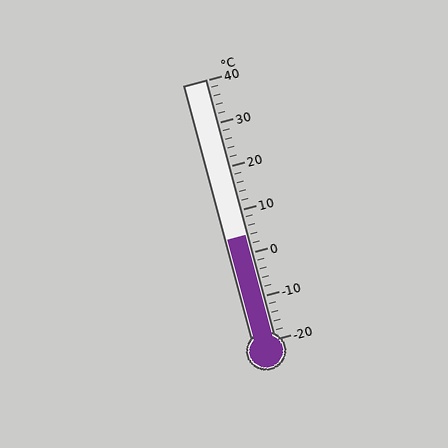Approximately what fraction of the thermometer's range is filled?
The thermometer is filled to approximately 40% of its range.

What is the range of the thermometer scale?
The thermometer scale ranges from -20°C to 40°C.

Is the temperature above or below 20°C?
The temperature is below 20°C.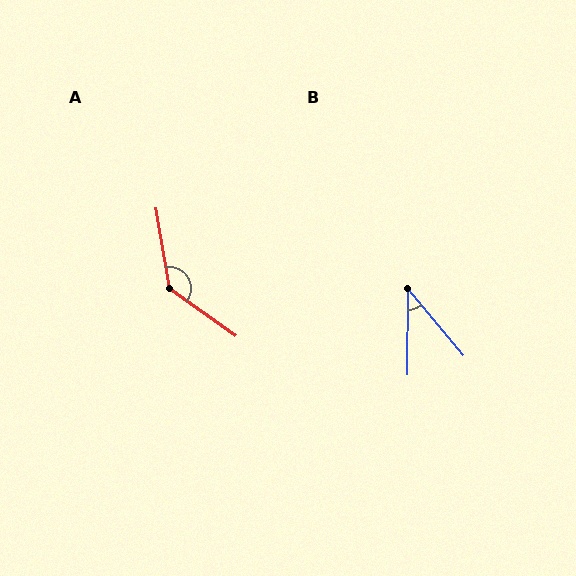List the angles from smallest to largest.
B (40°), A (135°).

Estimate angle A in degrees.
Approximately 135 degrees.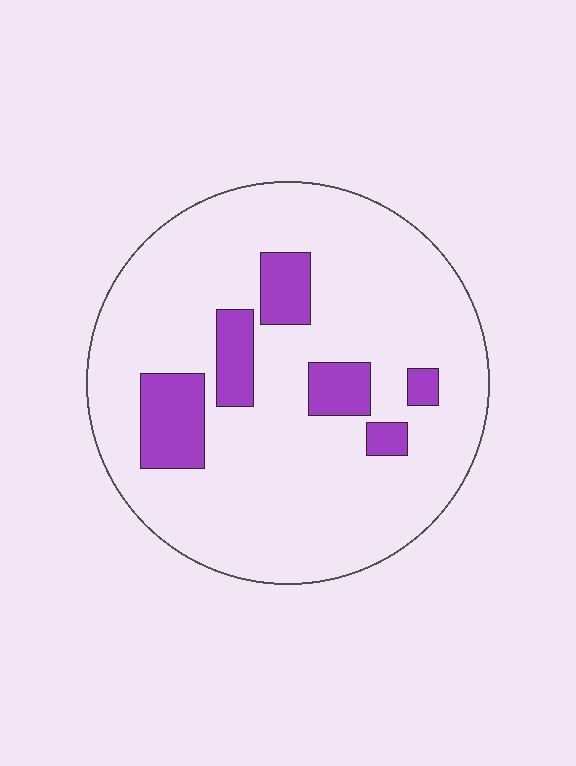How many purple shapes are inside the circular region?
6.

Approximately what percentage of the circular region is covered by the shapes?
Approximately 15%.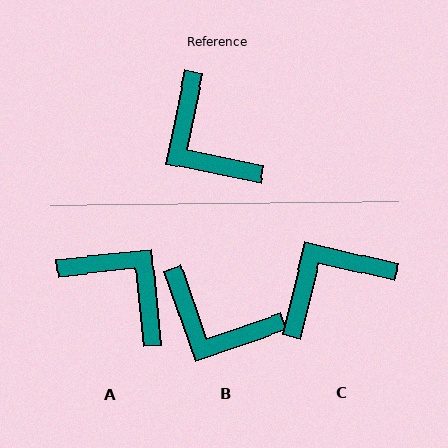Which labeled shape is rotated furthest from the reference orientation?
A, about 162 degrees away.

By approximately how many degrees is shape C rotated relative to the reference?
Approximately 92 degrees clockwise.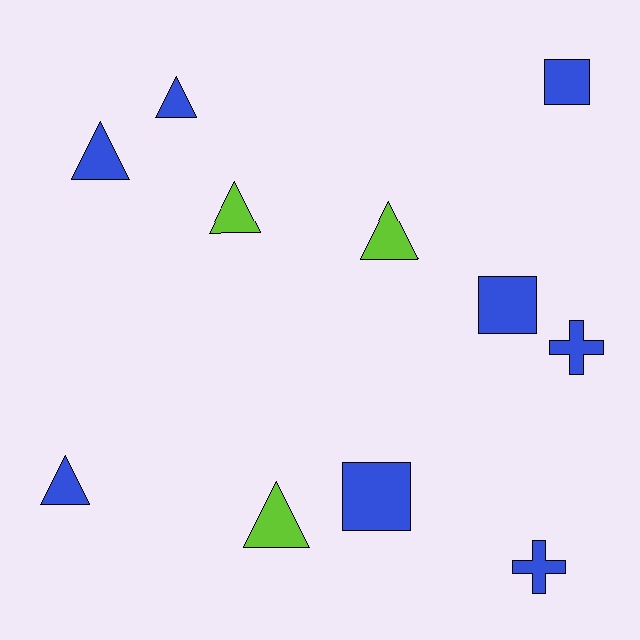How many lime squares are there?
There are no lime squares.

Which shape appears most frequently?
Triangle, with 6 objects.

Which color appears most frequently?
Blue, with 8 objects.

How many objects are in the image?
There are 11 objects.